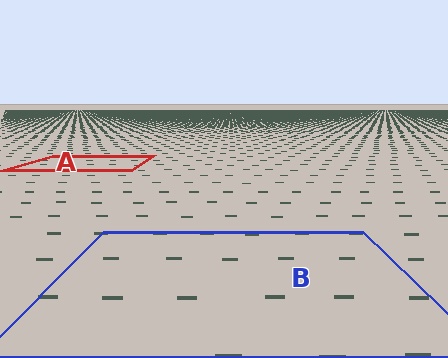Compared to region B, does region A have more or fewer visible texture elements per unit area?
Region A has more texture elements per unit area — they are packed more densely because it is farther away.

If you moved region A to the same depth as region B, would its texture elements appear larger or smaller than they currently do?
They would appear larger. At a closer depth, the same texture elements are projected at a bigger on-screen size.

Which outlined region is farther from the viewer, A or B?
Region A is farther from the viewer — the texture elements inside it appear smaller and more densely packed.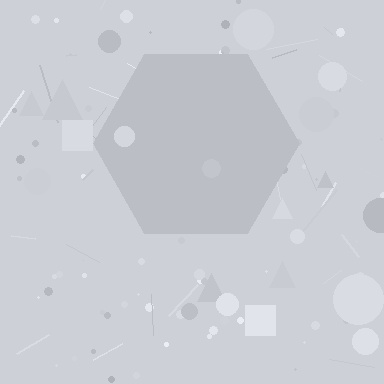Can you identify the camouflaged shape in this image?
The camouflaged shape is a hexagon.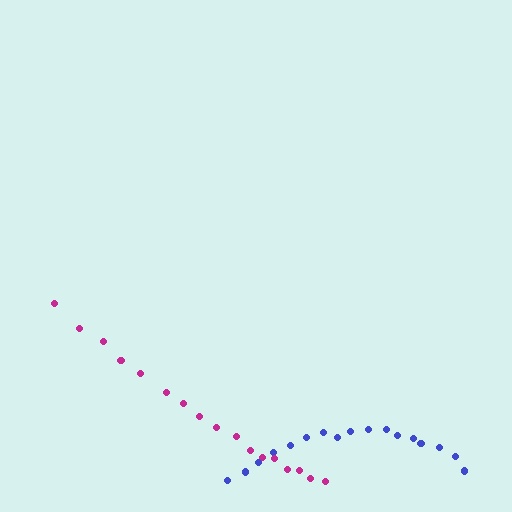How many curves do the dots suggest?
There are 2 distinct paths.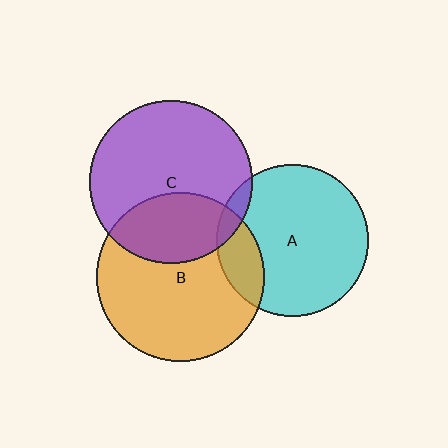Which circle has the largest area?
Circle B (orange).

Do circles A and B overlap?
Yes.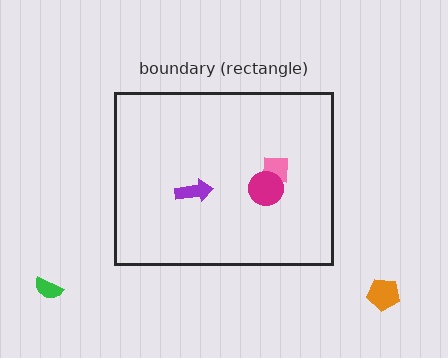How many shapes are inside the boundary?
3 inside, 2 outside.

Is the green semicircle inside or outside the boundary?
Outside.